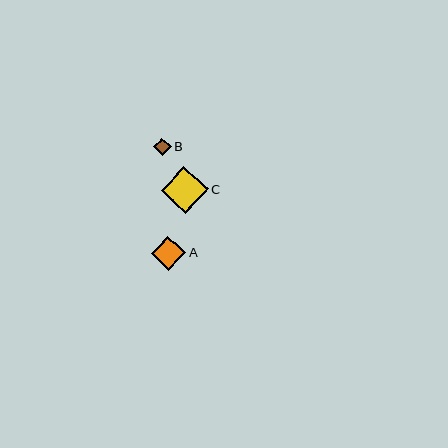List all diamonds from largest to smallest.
From largest to smallest: C, A, B.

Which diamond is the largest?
Diamond C is the largest with a size of approximately 47 pixels.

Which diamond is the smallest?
Diamond B is the smallest with a size of approximately 18 pixels.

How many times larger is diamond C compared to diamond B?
Diamond C is approximately 2.7 times the size of diamond B.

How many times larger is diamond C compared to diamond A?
Diamond C is approximately 1.4 times the size of diamond A.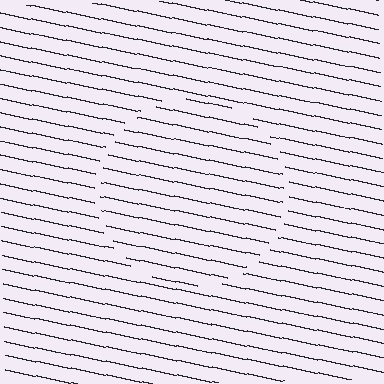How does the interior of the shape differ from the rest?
The interior of the shape contains the same grating, shifted by half a period — the contour is defined by the phase discontinuity where line-ends from the inner and outer gratings abut.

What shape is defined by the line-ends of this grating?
An illusory circle. The interior of the shape contains the same grating, shifted by half a period — the contour is defined by the phase discontinuity where line-ends from the inner and outer gratings abut.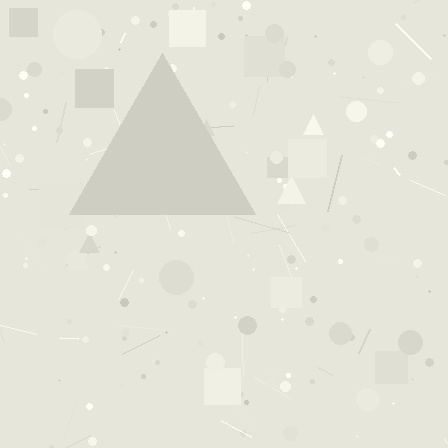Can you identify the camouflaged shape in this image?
The camouflaged shape is a triangle.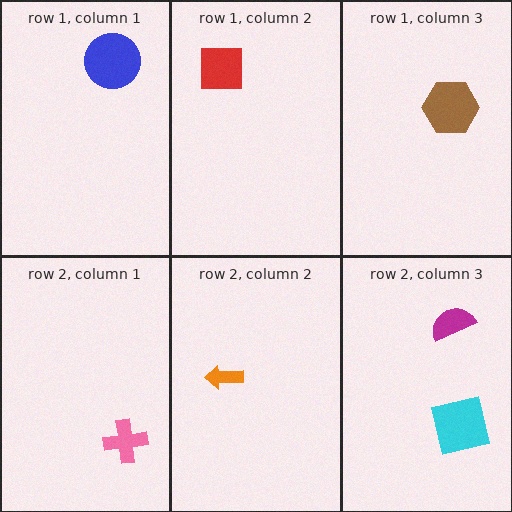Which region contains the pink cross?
The row 2, column 1 region.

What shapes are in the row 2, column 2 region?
The orange arrow.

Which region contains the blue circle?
The row 1, column 1 region.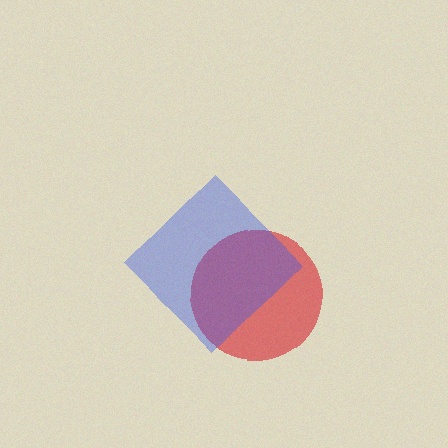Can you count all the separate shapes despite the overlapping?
Yes, there are 2 separate shapes.